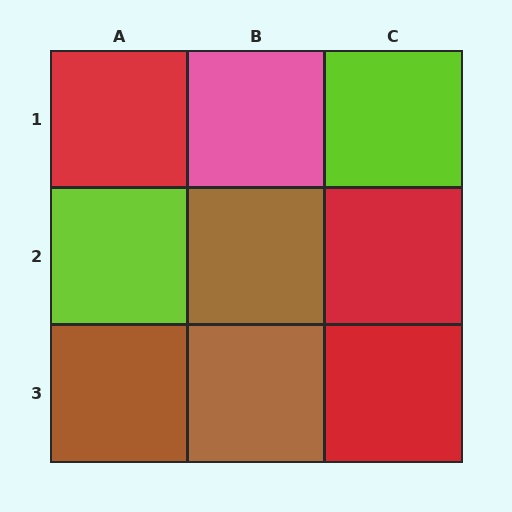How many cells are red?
3 cells are red.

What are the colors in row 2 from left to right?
Lime, brown, red.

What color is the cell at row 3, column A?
Brown.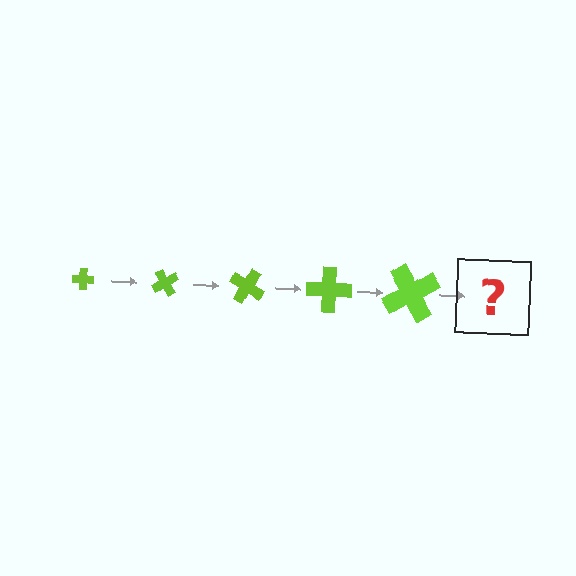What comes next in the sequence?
The next element should be a cross, larger than the previous one and rotated 300 degrees from the start.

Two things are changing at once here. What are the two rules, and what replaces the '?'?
The two rules are that the cross grows larger each step and it rotates 60 degrees each step. The '?' should be a cross, larger than the previous one and rotated 300 degrees from the start.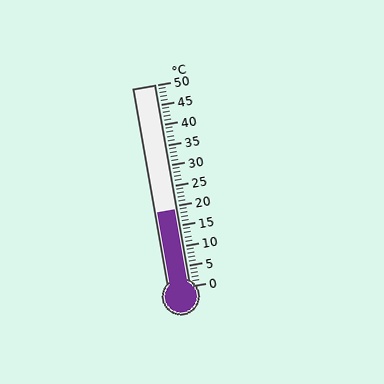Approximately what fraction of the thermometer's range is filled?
The thermometer is filled to approximately 40% of its range.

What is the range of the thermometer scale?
The thermometer scale ranges from 0°C to 50°C.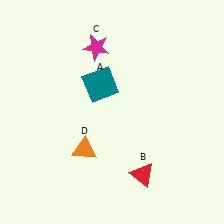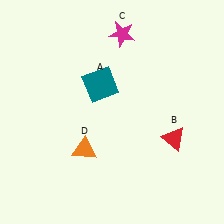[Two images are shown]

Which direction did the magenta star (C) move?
The magenta star (C) moved right.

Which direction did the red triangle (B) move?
The red triangle (B) moved up.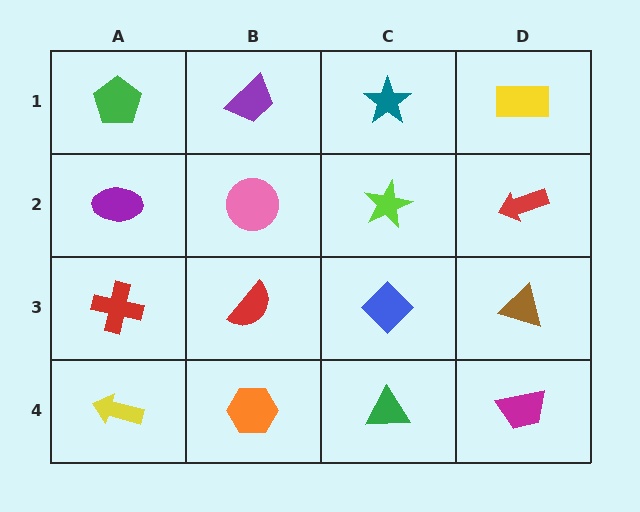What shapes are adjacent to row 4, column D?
A brown triangle (row 3, column D), a green triangle (row 4, column C).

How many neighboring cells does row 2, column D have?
3.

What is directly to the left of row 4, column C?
An orange hexagon.